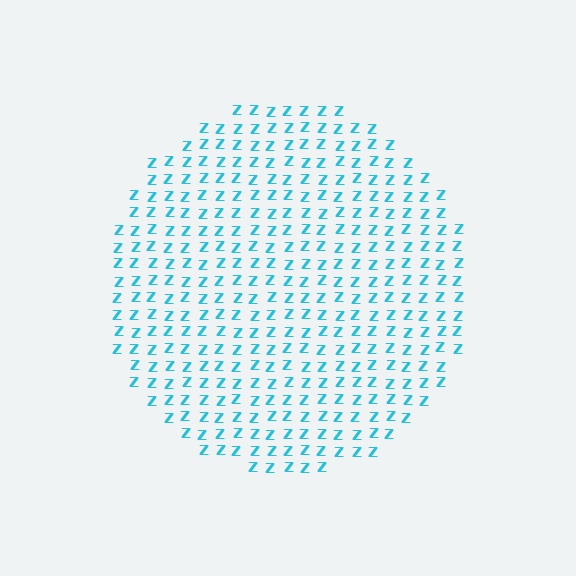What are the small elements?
The small elements are letter Z's.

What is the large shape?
The large shape is a circle.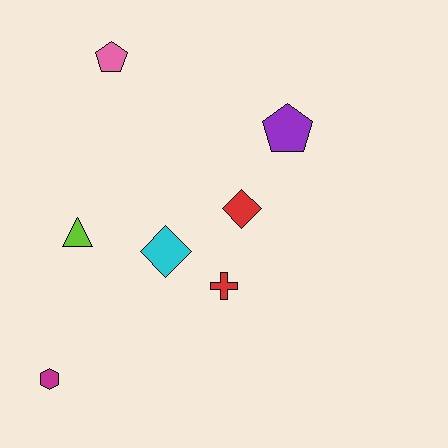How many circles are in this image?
There are no circles.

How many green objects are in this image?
There are no green objects.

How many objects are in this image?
There are 7 objects.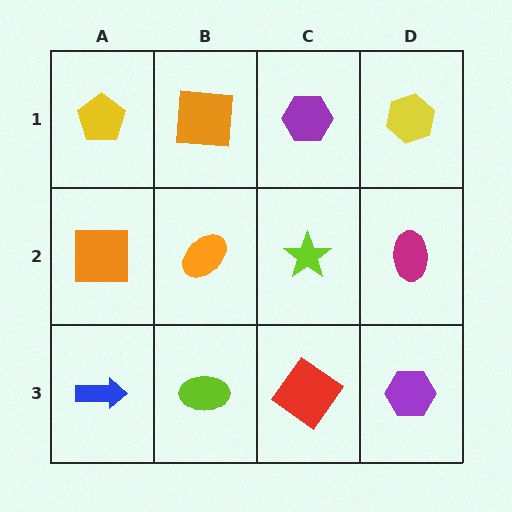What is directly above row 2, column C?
A purple hexagon.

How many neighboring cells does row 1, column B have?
3.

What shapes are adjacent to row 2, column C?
A purple hexagon (row 1, column C), a red diamond (row 3, column C), an orange ellipse (row 2, column B), a magenta ellipse (row 2, column D).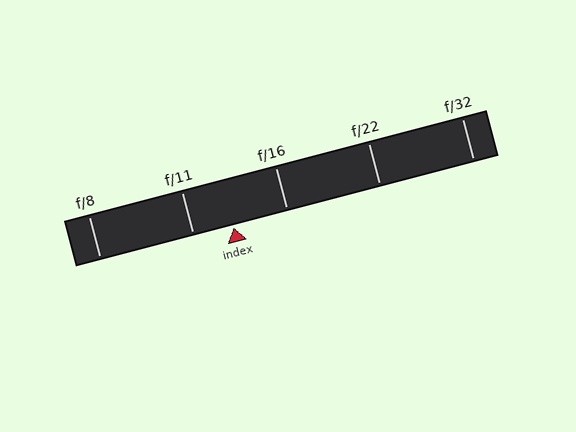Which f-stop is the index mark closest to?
The index mark is closest to f/11.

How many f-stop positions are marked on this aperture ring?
There are 5 f-stop positions marked.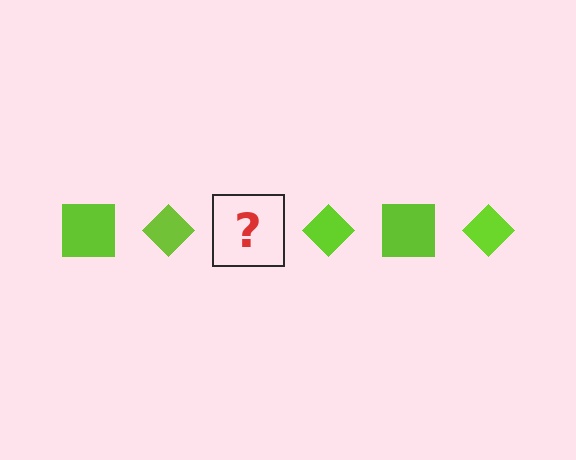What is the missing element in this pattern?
The missing element is a lime square.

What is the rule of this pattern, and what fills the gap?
The rule is that the pattern cycles through square, diamond shapes in lime. The gap should be filled with a lime square.